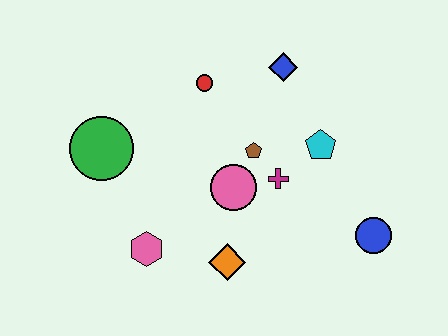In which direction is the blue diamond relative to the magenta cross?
The blue diamond is above the magenta cross.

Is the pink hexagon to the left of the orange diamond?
Yes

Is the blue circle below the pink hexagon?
No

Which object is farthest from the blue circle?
The green circle is farthest from the blue circle.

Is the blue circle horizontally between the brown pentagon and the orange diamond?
No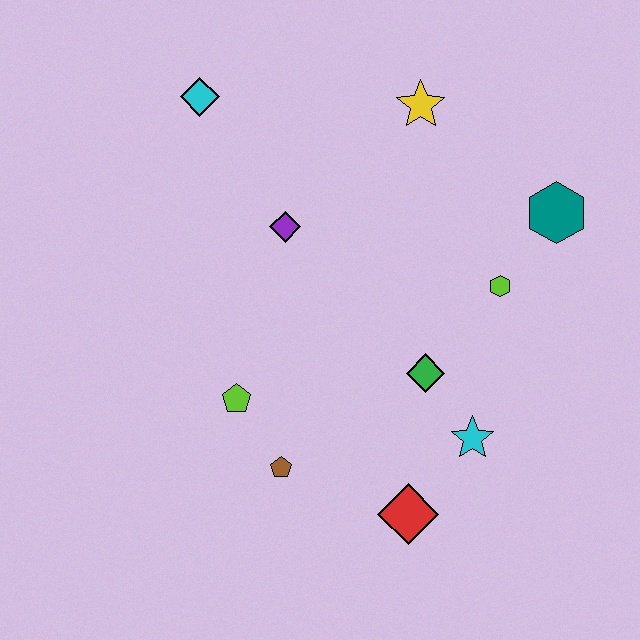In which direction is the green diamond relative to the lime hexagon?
The green diamond is below the lime hexagon.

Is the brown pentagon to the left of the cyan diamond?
No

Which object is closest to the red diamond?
The cyan star is closest to the red diamond.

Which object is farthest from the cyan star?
The cyan diamond is farthest from the cyan star.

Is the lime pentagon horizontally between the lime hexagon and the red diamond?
No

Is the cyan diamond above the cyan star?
Yes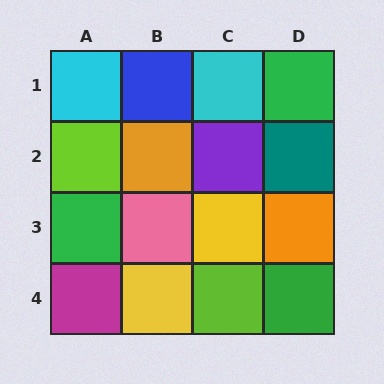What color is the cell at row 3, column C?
Yellow.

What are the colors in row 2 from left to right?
Lime, orange, purple, teal.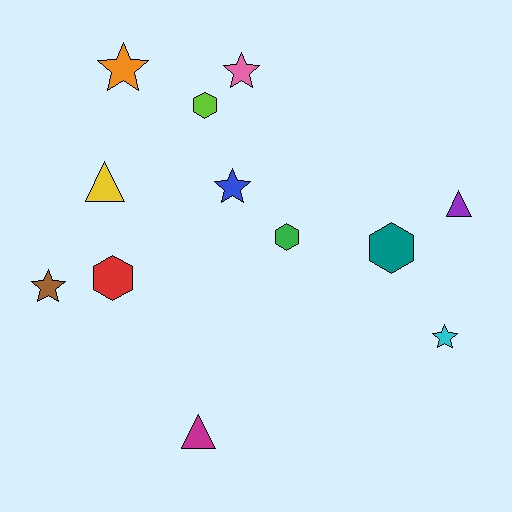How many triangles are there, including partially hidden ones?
There are 3 triangles.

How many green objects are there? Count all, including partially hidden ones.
There is 1 green object.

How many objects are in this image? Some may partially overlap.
There are 12 objects.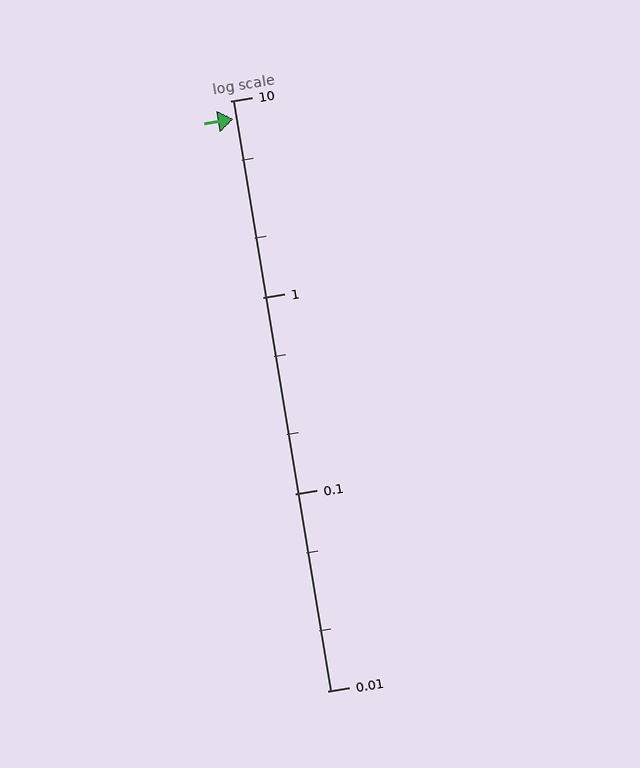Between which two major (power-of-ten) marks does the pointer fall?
The pointer is between 1 and 10.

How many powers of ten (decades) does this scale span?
The scale spans 3 decades, from 0.01 to 10.